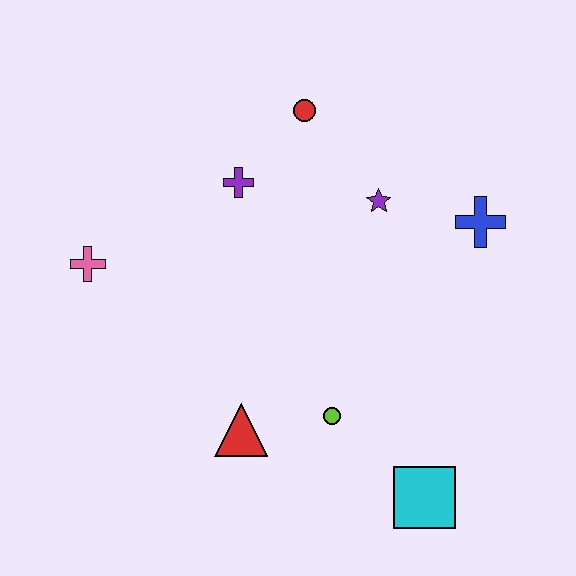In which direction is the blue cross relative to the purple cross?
The blue cross is to the right of the purple cross.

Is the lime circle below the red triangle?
No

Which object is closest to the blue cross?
The purple star is closest to the blue cross.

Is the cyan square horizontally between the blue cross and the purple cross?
Yes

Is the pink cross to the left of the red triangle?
Yes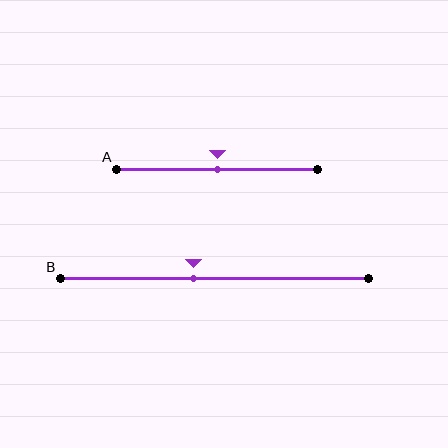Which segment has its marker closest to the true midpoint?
Segment A has its marker closest to the true midpoint.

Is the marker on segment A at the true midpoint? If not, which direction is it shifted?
Yes, the marker on segment A is at the true midpoint.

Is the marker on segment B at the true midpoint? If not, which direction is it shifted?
No, the marker on segment B is shifted to the left by about 7% of the segment length.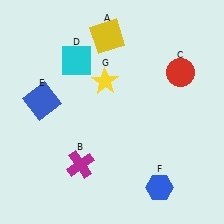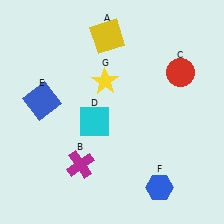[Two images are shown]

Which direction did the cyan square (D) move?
The cyan square (D) moved down.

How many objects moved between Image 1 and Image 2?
1 object moved between the two images.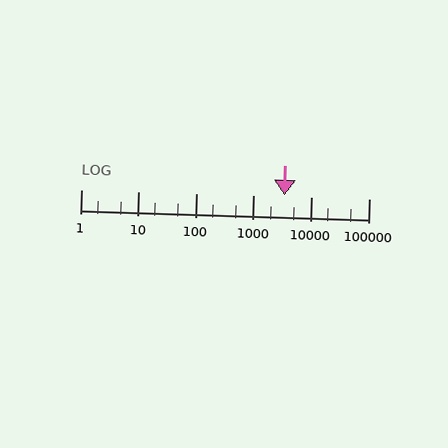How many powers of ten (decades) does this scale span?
The scale spans 5 decades, from 1 to 100000.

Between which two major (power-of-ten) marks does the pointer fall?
The pointer is between 1000 and 10000.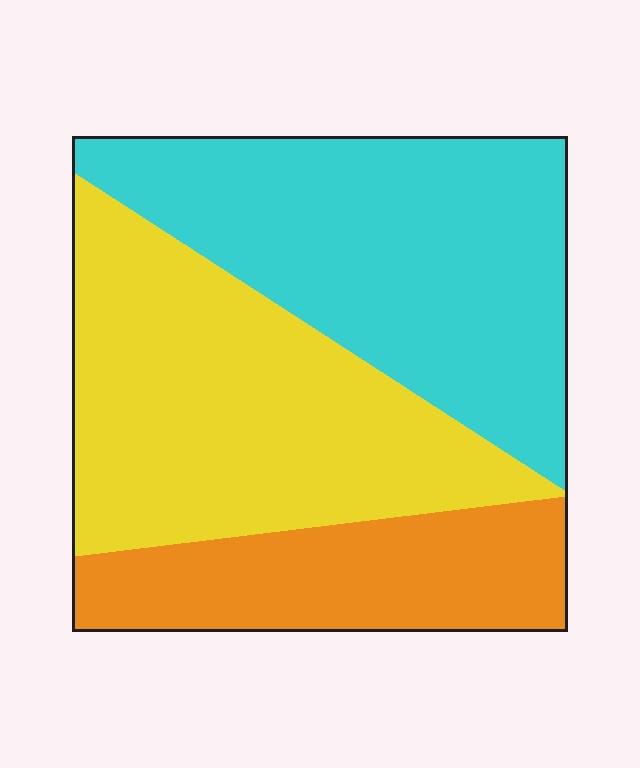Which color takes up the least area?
Orange, at roughly 20%.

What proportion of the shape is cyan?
Cyan takes up between a quarter and a half of the shape.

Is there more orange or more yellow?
Yellow.